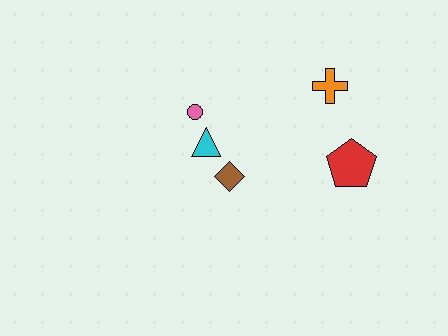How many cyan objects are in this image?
There is 1 cyan object.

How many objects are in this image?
There are 5 objects.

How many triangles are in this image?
There is 1 triangle.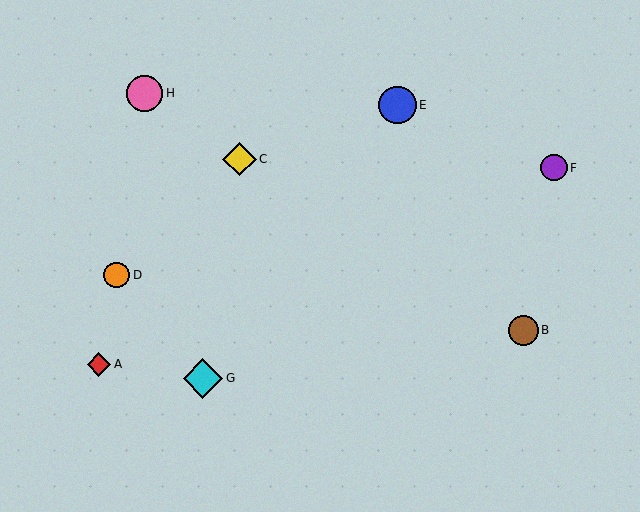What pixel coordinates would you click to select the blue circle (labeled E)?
Click at (398, 105) to select the blue circle E.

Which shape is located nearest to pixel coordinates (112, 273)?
The orange circle (labeled D) at (117, 275) is nearest to that location.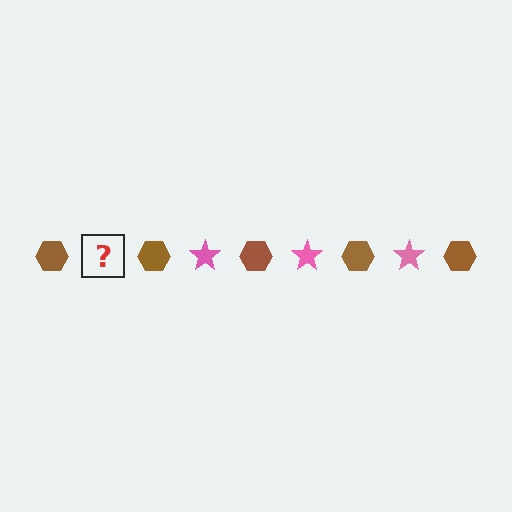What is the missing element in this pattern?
The missing element is a pink star.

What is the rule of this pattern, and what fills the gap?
The rule is that the pattern alternates between brown hexagon and pink star. The gap should be filled with a pink star.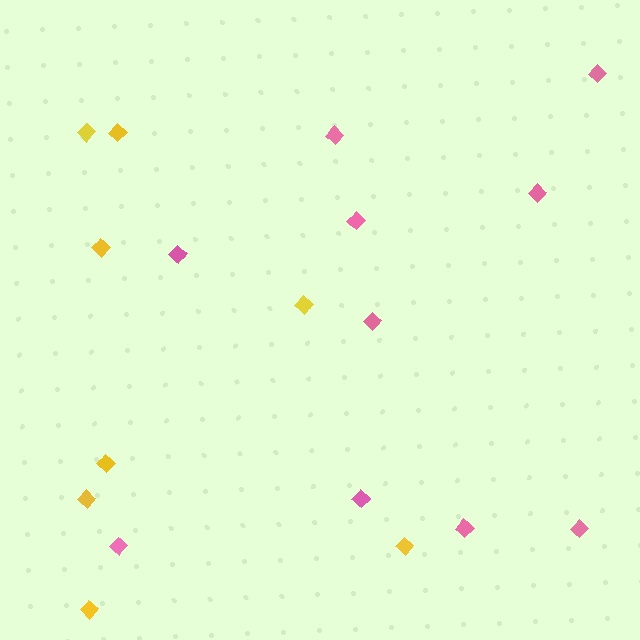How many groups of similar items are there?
There are 2 groups: one group of yellow diamonds (8) and one group of pink diamonds (10).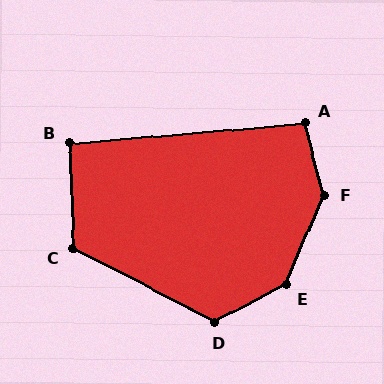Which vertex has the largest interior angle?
F, at approximately 142 degrees.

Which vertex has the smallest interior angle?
B, at approximately 93 degrees.